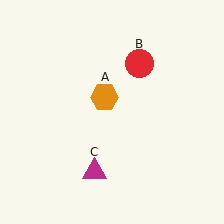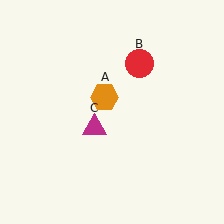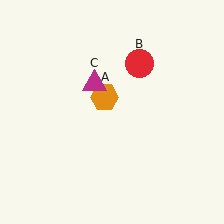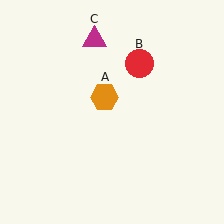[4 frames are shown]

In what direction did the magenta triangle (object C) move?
The magenta triangle (object C) moved up.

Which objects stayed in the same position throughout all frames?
Orange hexagon (object A) and red circle (object B) remained stationary.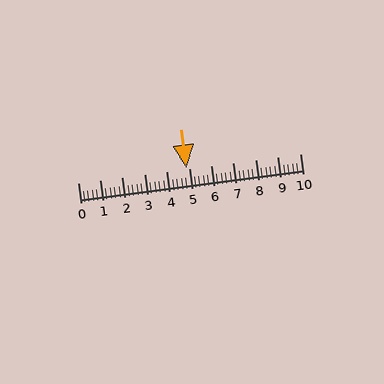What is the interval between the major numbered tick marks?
The major tick marks are spaced 1 units apart.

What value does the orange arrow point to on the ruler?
The orange arrow points to approximately 4.9.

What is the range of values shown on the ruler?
The ruler shows values from 0 to 10.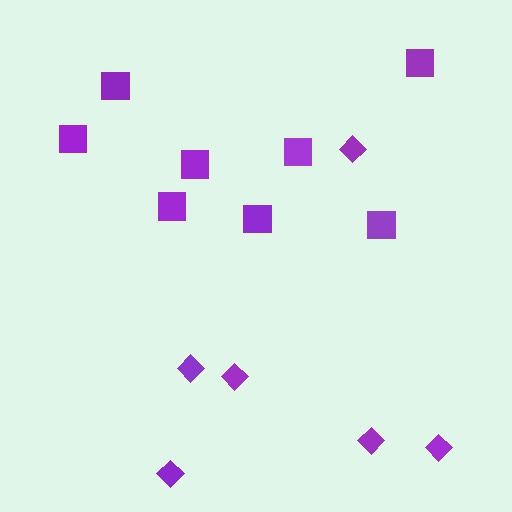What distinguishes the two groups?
There are 2 groups: one group of squares (8) and one group of diamonds (6).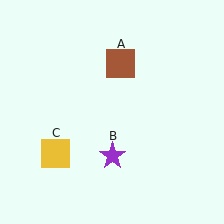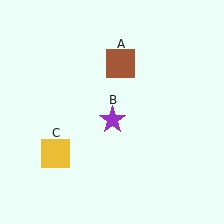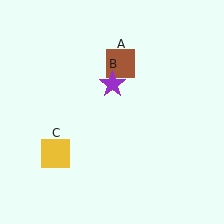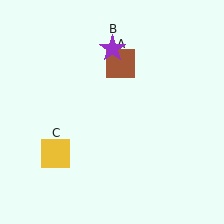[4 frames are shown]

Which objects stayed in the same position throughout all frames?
Brown square (object A) and yellow square (object C) remained stationary.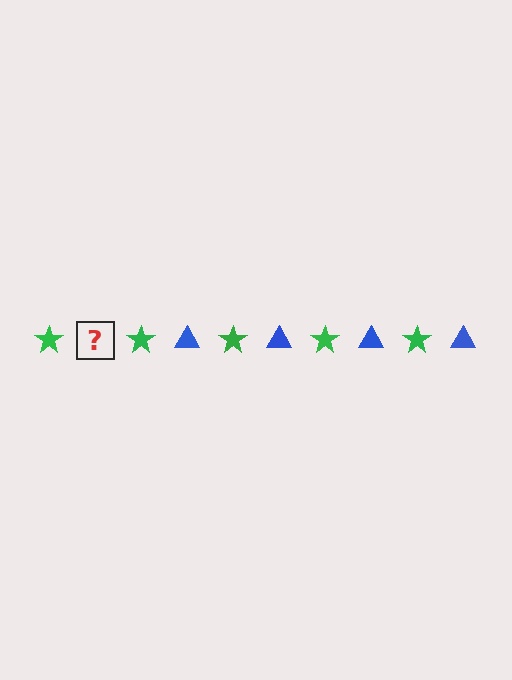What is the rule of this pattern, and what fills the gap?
The rule is that the pattern alternates between green star and blue triangle. The gap should be filled with a blue triangle.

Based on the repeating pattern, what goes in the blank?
The blank should be a blue triangle.